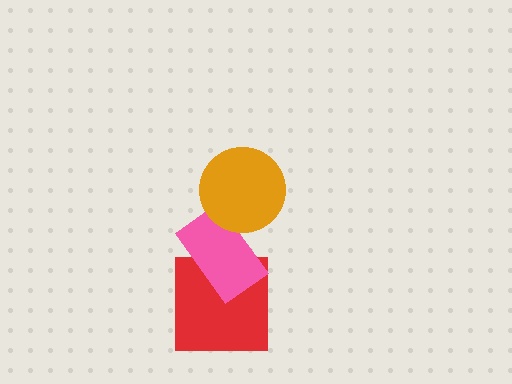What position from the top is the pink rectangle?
The pink rectangle is 2nd from the top.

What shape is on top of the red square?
The pink rectangle is on top of the red square.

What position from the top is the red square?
The red square is 3rd from the top.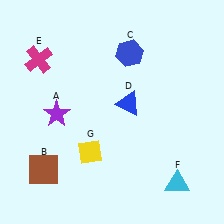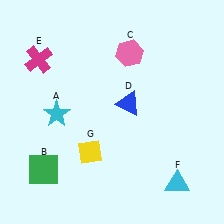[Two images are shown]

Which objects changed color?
A changed from purple to cyan. B changed from brown to green. C changed from blue to pink.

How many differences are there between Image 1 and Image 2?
There are 3 differences between the two images.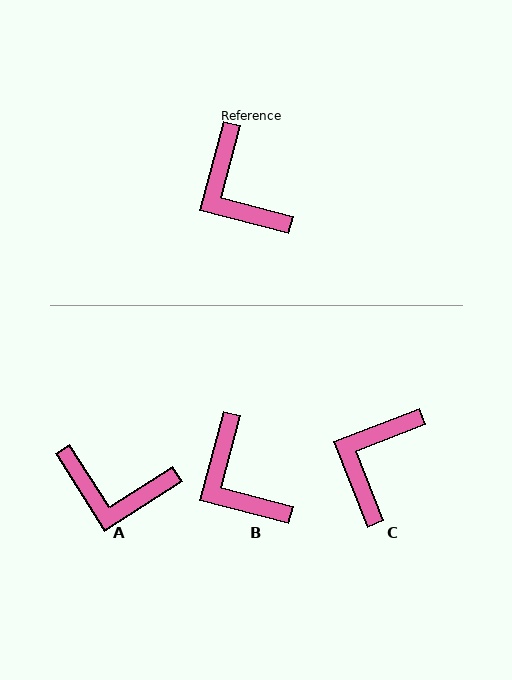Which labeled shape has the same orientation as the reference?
B.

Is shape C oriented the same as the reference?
No, it is off by about 54 degrees.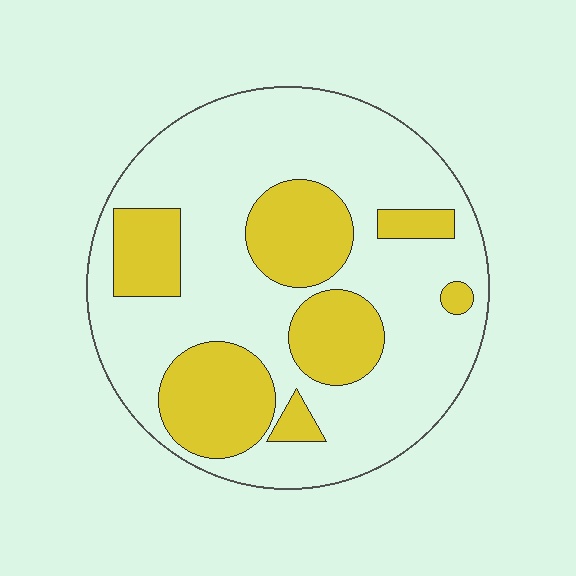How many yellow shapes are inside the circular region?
7.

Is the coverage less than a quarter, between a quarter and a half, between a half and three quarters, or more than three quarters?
Between a quarter and a half.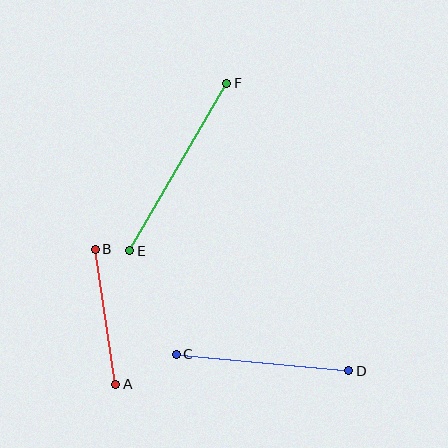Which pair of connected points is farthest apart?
Points E and F are farthest apart.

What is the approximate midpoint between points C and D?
The midpoint is at approximately (262, 363) pixels.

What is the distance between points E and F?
The distance is approximately 194 pixels.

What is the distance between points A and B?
The distance is approximately 136 pixels.